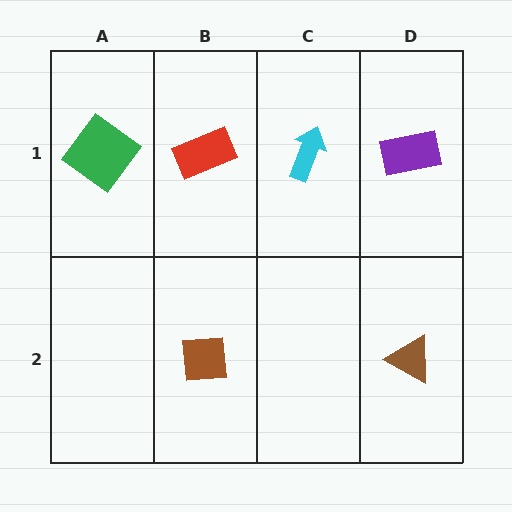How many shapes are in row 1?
4 shapes.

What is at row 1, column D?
A purple rectangle.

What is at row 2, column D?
A brown triangle.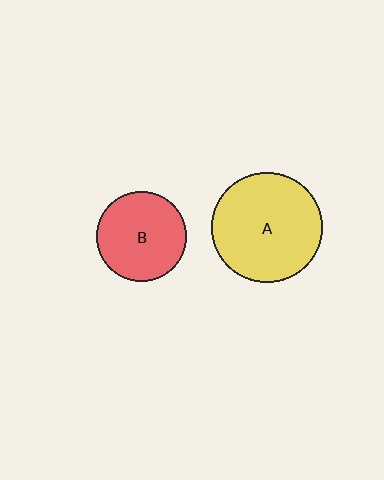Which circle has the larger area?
Circle A (yellow).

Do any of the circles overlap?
No, none of the circles overlap.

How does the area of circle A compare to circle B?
Approximately 1.5 times.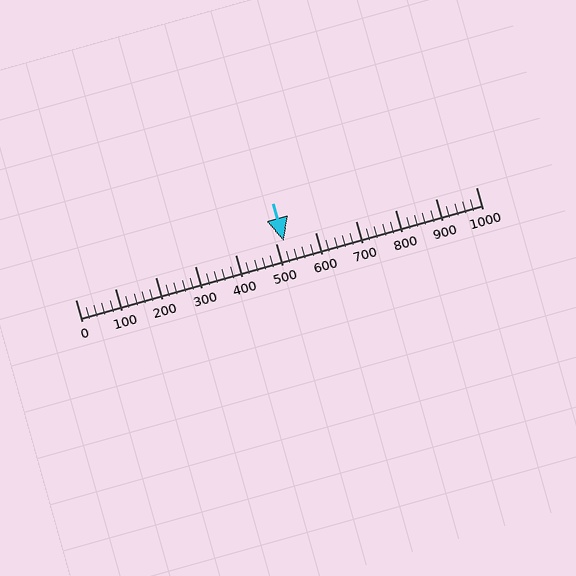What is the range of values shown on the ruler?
The ruler shows values from 0 to 1000.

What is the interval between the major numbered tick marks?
The major tick marks are spaced 100 units apart.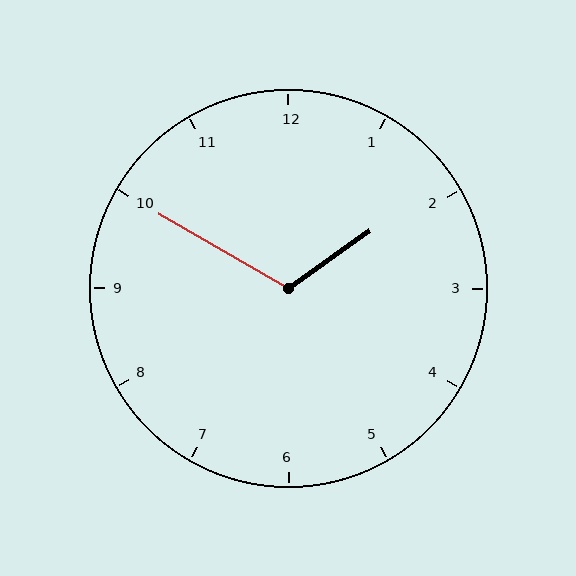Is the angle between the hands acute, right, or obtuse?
It is obtuse.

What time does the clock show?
1:50.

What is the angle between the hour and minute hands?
Approximately 115 degrees.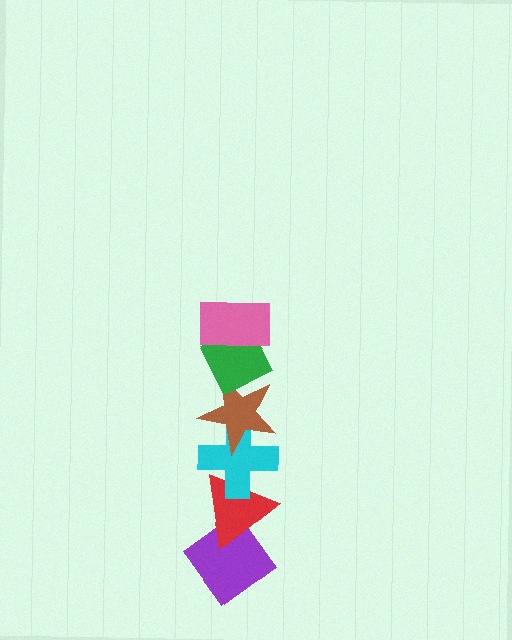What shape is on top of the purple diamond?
The red triangle is on top of the purple diamond.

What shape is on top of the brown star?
The green diamond is on top of the brown star.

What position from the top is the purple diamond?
The purple diamond is 6th from the top.